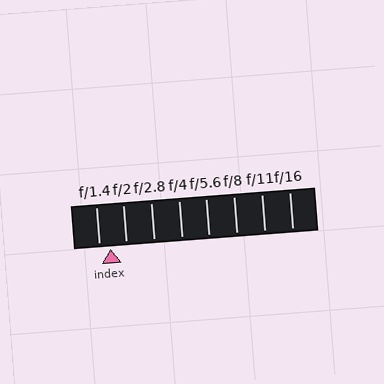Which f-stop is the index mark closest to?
The index mark is closest to f/1.4.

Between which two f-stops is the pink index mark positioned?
The index mark is between f/1.4 and f/2.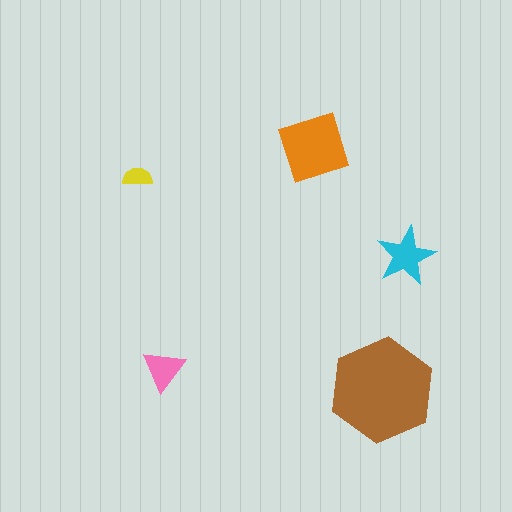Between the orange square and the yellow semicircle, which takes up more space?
The orange square.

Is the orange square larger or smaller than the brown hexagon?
Smaller.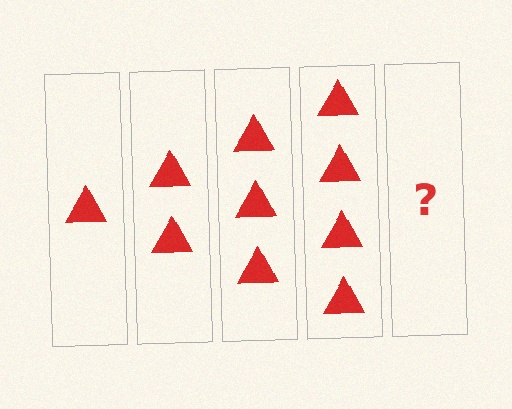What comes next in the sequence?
The next element should be 5 triangles.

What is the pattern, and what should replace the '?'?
The pattern is that each step adds one more triangle. The '?' should be 5 triangles.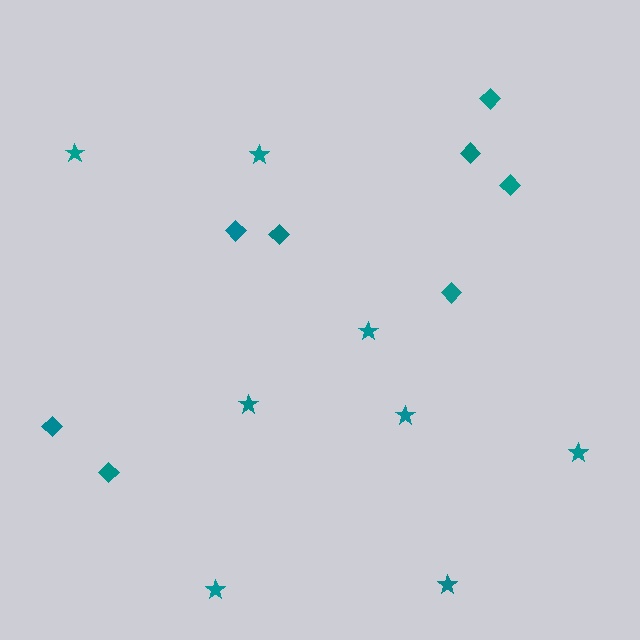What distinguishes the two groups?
There are 2 groups: one group of stars (8) and one group of diamonds (8).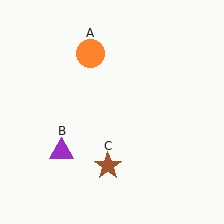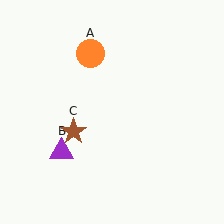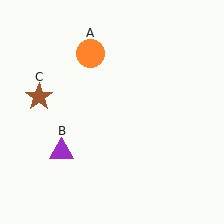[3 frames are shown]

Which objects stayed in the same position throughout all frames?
Orange circle (object A) and purple triangle (object B) remained stationary.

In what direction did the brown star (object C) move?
The brown star (object C) moved up and to the left.